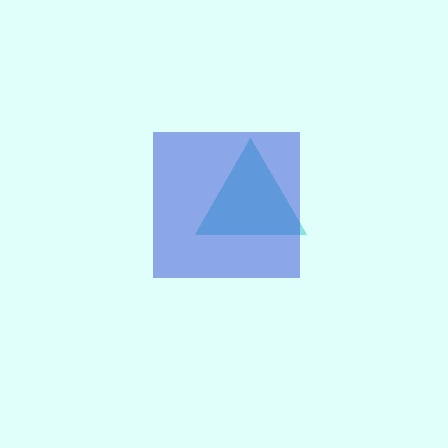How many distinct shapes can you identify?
There are 2 distinct shapes: a cyan triangle, a blue square.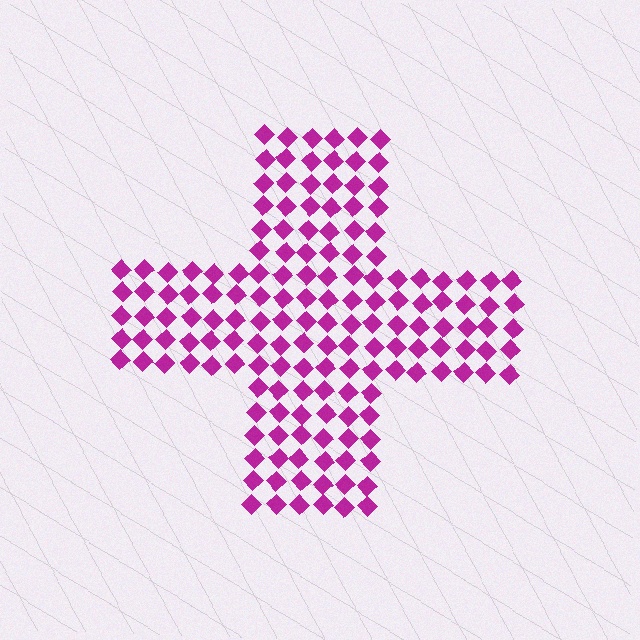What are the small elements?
The small elements are diamonds.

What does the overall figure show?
The overall figure shows a cross.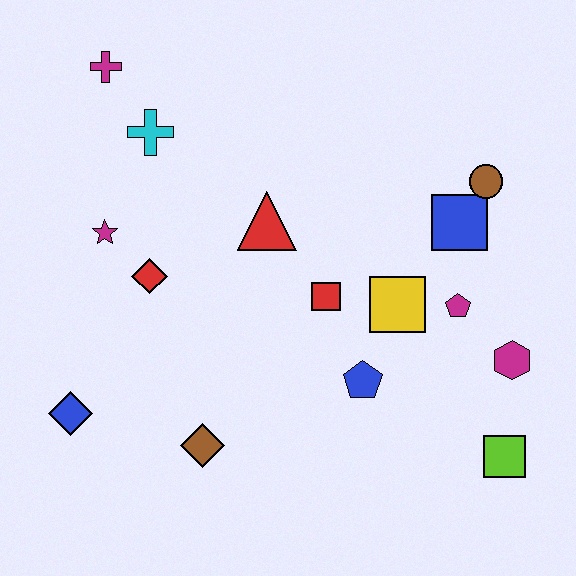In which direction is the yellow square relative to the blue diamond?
The yellow square is to the right of the blue diamond.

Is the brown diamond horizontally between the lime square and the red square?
No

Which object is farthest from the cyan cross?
The lime square is farthest from the cyan cross.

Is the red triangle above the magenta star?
Yes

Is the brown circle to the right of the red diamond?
Yes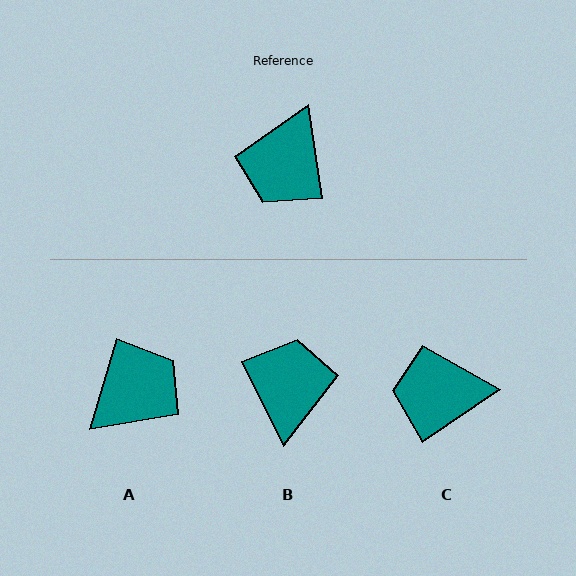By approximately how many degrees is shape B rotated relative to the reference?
Approximately 162 degrees clockwise.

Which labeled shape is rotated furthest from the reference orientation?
B, about 162 degrees away.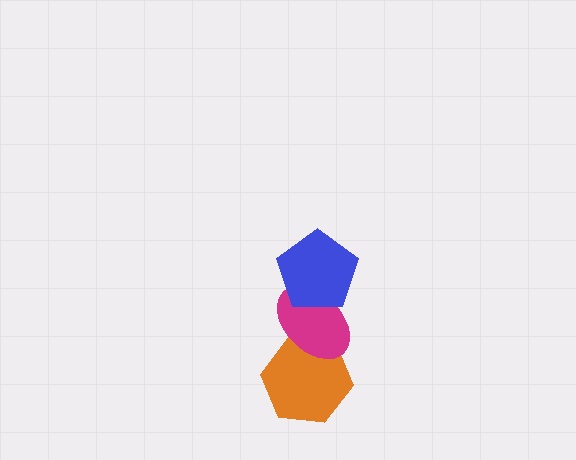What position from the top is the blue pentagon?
The blue pentagon is 1st from the top.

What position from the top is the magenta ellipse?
The magenta ellipse is 2nd from the top.